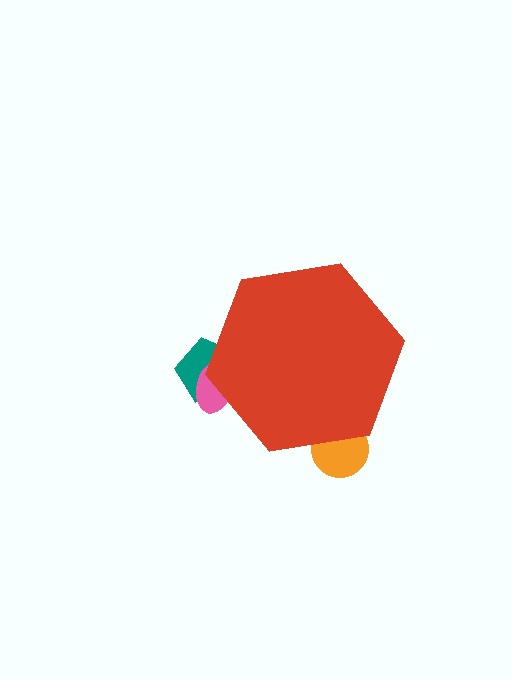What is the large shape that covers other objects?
A red hexagon.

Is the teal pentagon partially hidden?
Yes, the teal pentagon is partially hidden behind the red hexagon.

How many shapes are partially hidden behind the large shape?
3 shapes are partially hidden.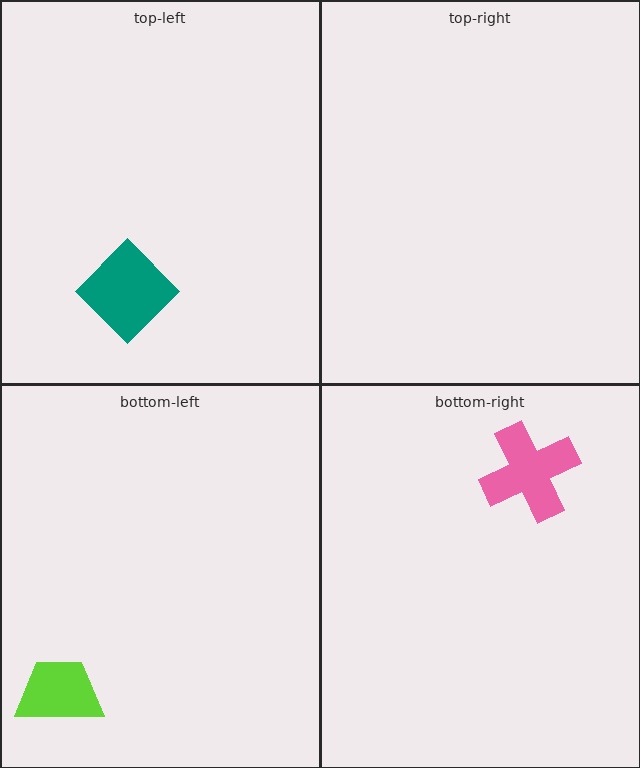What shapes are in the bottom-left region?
The lime trapezoid.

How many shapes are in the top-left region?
1.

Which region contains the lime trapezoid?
The bottom-left region.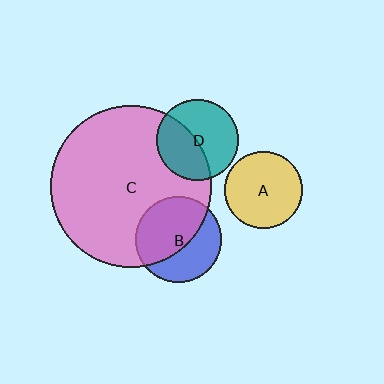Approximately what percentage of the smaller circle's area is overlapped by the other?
Approximately 60%.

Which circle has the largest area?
Circle C (pink).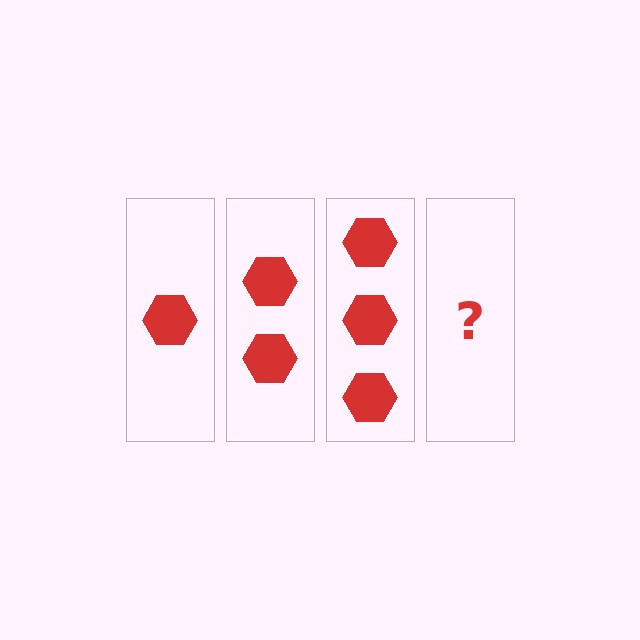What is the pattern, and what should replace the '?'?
The pattern is that each step adds one more hexagon. The '?' should be 4 hexagons.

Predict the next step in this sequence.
The next step is 4 hexagons.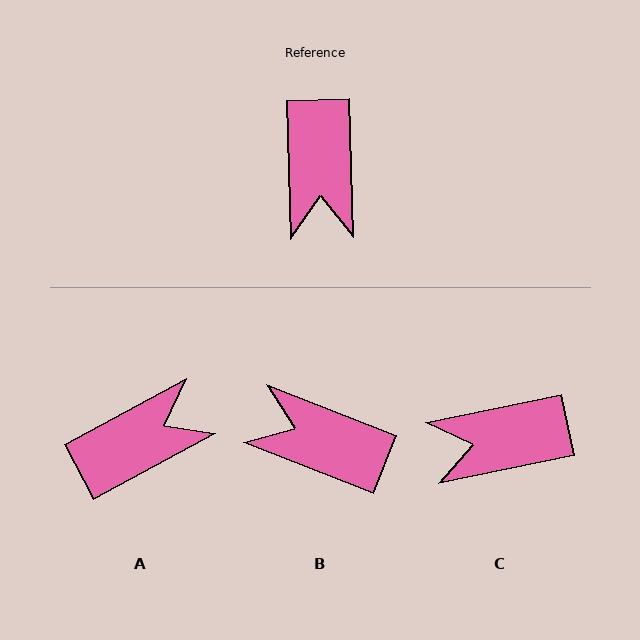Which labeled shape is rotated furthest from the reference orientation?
A, about 116 degrees away.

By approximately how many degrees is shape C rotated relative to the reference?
Approximately 80 degrees clockwise.